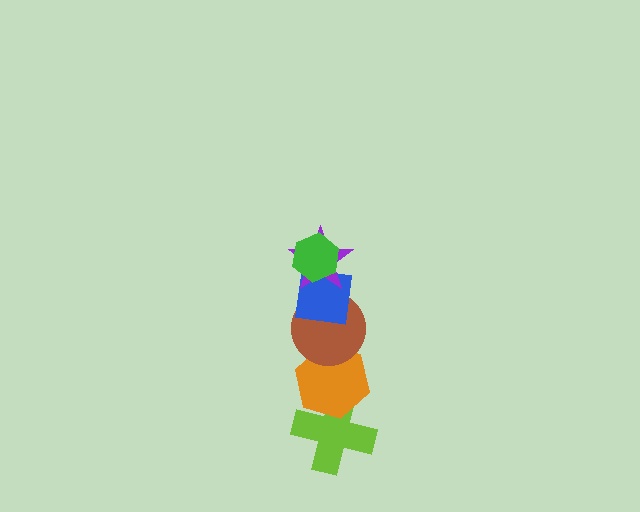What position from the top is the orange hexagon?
The orange hexagon is 5th from the top.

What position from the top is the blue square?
The blue square is 3rd from the top.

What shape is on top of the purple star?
The green hexagon is on top of the purple star.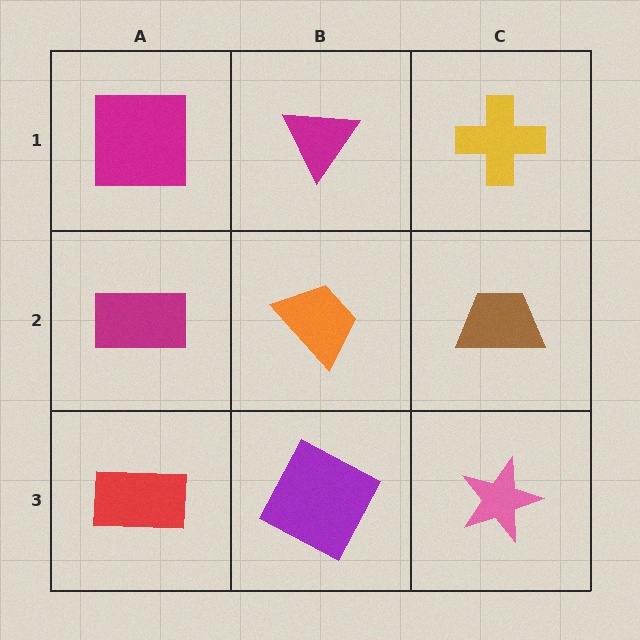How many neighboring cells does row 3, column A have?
2.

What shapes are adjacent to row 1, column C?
A brown trapezoid (row 2, column C), a magenta triangle (row 1, column B).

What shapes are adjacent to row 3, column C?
A brown trapezoid (row 2, column C), a purple square (row 3, column B).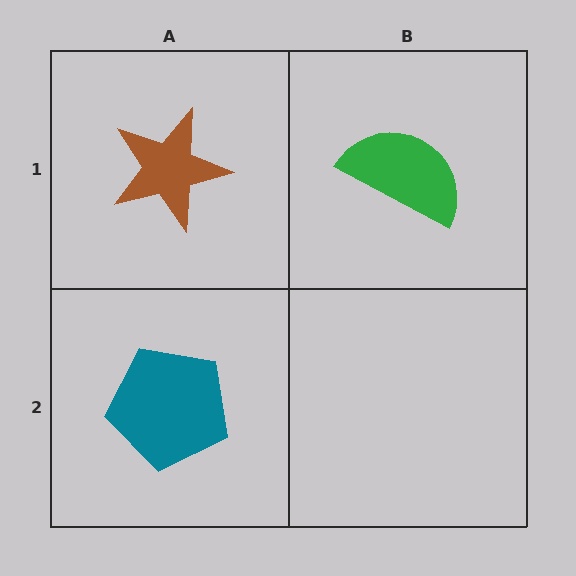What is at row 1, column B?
A green semicircle.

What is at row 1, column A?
A brown star.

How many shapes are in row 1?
2 shapes.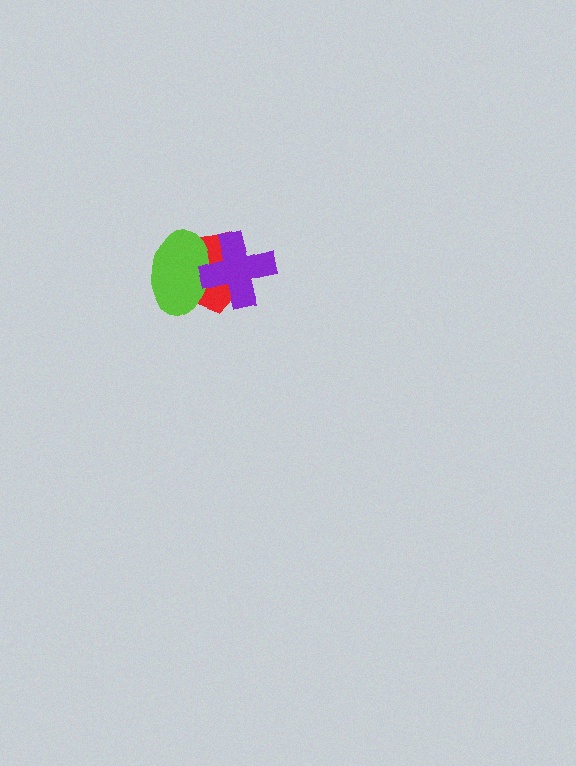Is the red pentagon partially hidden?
Yes, it is partially covered by another shape.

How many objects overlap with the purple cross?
2 objects overlap with the purple cross.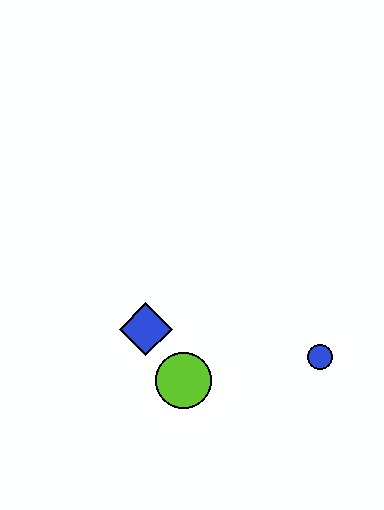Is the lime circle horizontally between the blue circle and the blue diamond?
Yes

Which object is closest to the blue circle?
The lime circle is closest to the blue circle.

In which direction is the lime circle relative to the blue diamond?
The lime circle is below the blue diamond.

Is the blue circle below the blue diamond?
Yes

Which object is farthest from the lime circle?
The blue circle is farthest from the lime circle.